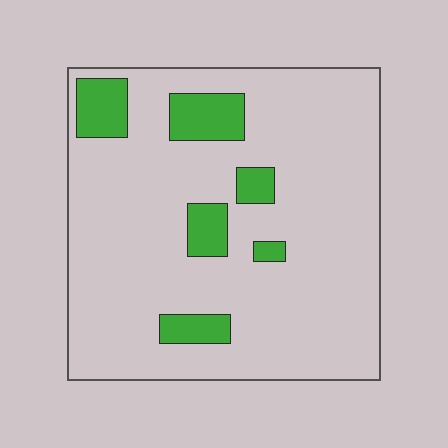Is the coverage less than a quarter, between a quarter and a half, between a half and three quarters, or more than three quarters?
Less than a quarter.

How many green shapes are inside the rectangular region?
6.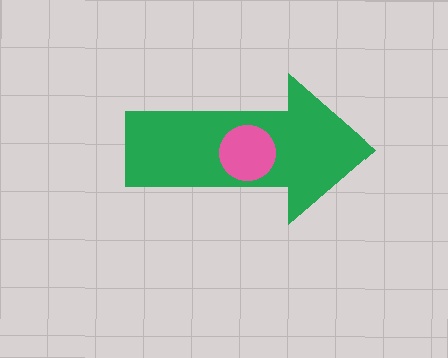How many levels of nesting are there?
2.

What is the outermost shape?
The green arrow.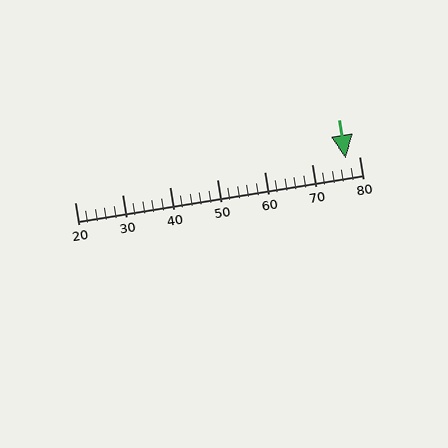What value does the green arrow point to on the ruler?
The green arrow points to approximately 77.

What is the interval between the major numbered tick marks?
The major tick marks are spaced 10 units apart.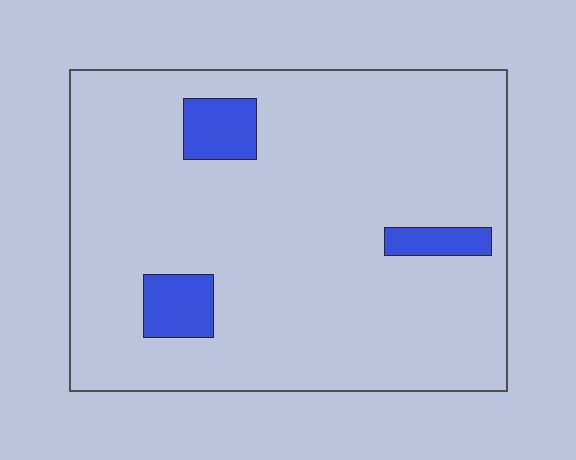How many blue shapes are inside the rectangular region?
3.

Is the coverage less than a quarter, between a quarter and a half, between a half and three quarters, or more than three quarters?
Less than a quarter.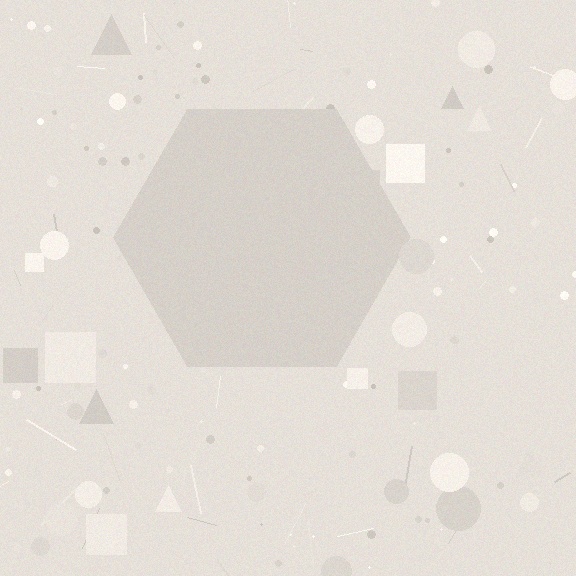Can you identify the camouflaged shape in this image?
The camouflaged shape is a hexagon.